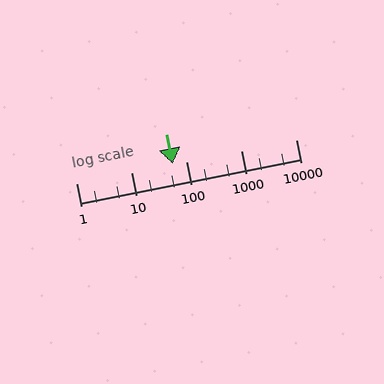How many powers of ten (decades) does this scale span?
The scale spans 4 decades, from 1 to 10000.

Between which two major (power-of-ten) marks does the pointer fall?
The pointer is between 10 and 100.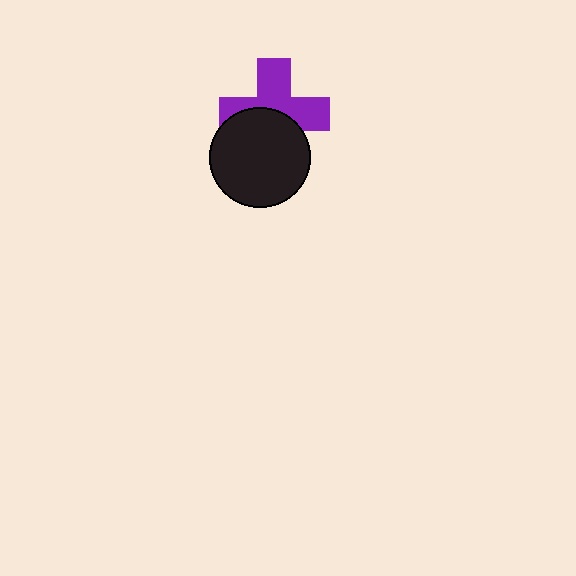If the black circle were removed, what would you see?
You would see the complete purple cross.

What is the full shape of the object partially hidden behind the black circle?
The partially hidden object is a purple cross.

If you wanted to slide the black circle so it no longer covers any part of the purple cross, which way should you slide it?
Slide it down — that is the most direct way to separate the two shapes.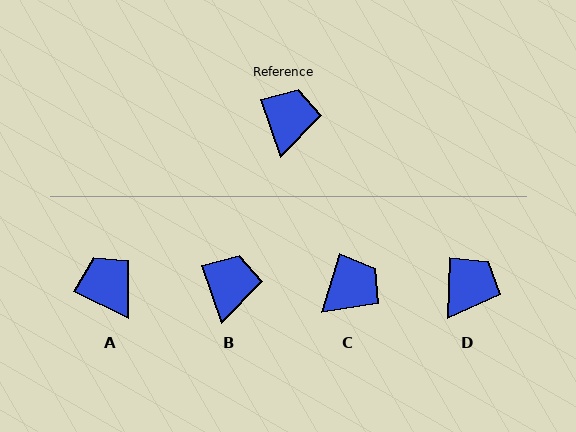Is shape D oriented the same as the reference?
No, it is off by about 21 degrees.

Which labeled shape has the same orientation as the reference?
B.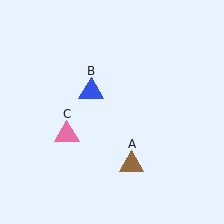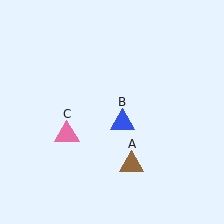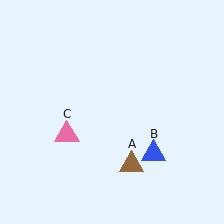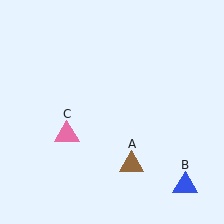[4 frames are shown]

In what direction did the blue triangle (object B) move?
The blue triangle (object B) moved down and to the right.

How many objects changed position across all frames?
1 object changed position: blue triangle (object B).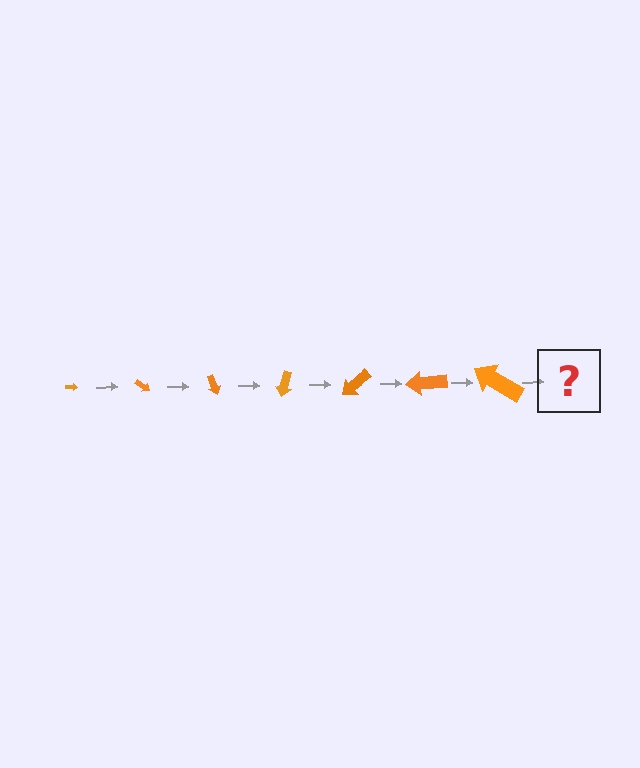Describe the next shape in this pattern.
It should be an arrow, larger than the previous one and rotated 245 degrees from the start.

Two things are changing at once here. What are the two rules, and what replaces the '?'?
The two rules are that the arrow grows larger each step and it rotates 35 degrees each step. The '?' should be an arrow, larger than the previous one and rotated 245 degrees from the start.